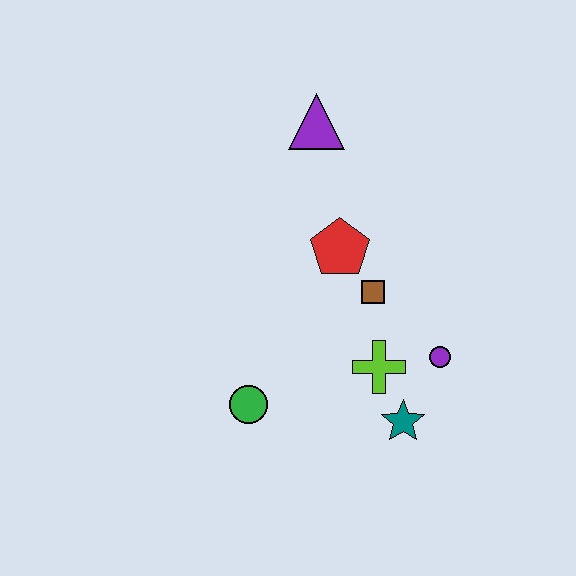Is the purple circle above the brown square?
No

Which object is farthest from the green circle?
The purple triangle is farthest from the green circle.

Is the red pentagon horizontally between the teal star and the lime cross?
No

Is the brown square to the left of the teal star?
Yes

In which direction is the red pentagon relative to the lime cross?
The red pentagon is above the lime cross.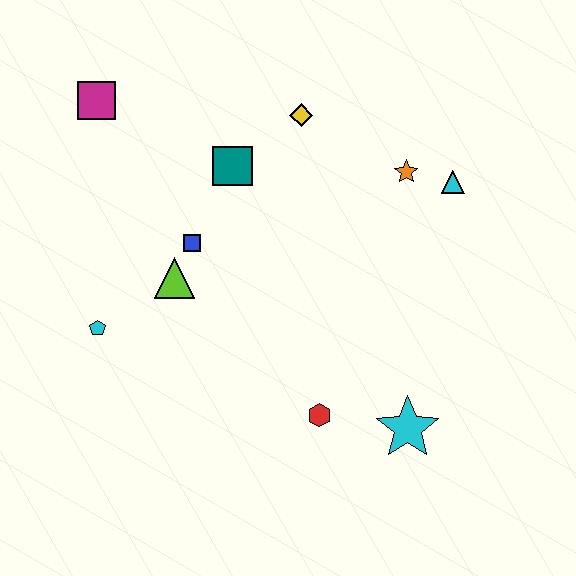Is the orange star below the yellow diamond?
Yes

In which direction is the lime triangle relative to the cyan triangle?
The lime triangle is to the left of the cyan triangle.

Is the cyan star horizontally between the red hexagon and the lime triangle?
No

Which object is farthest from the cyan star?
The magenta square is farthest from the cyan star.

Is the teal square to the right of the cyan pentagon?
Yes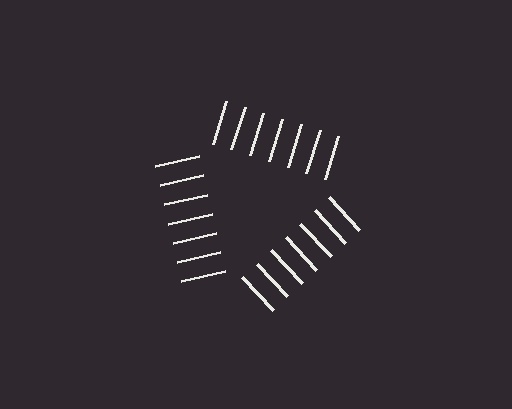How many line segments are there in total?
21 — 7 along each of the 3 edges.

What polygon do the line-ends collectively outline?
An illusory triangle — the line segments terminate on its edges but no continuous stroke is drawn.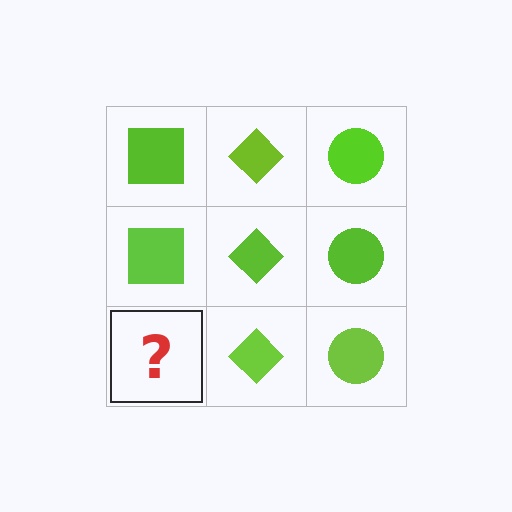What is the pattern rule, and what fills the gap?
The rule is that each column has a consistent shape. The gap should be filled with a lime square.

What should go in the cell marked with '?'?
The missing cell should contain a lime square.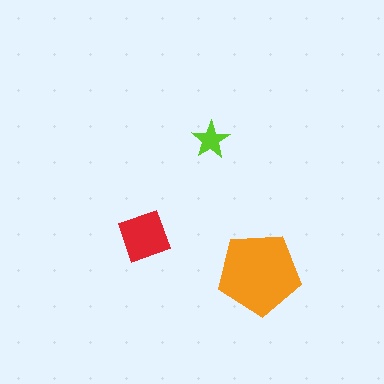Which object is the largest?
The orange pentagon.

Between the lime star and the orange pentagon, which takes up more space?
The orange pentagon.